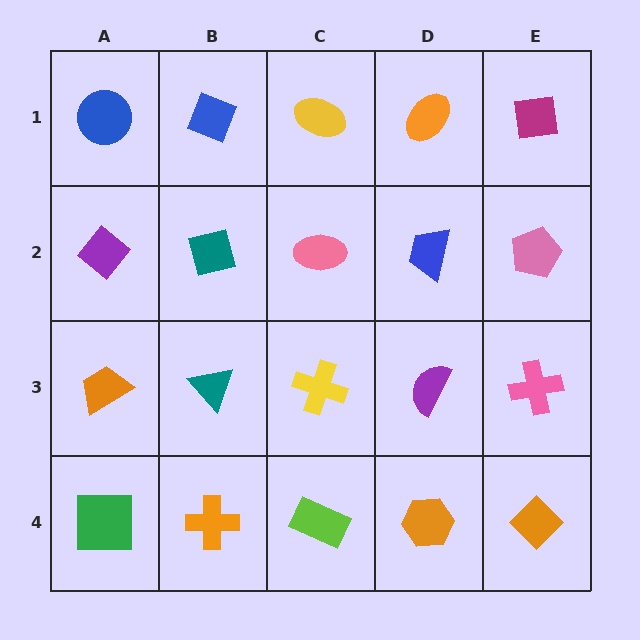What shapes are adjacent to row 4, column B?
A teal triangle (row 3, column B), a green square (row 4, column A), a lime rectangle (row 4, column C).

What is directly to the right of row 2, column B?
A pink ellipse.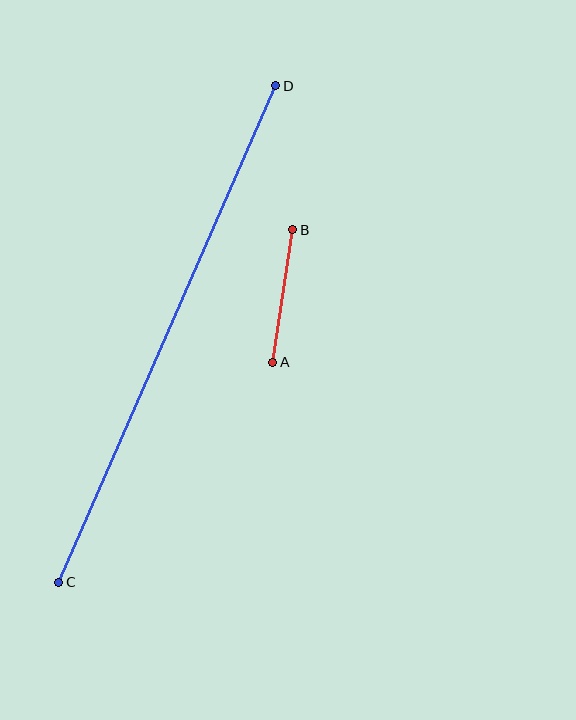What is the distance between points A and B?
The distance is approximately 134 pixels.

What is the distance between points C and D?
The distance is approximately 541 pixels.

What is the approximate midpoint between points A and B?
The midpoint is at approximately (283, 296) pixels.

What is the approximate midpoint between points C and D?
The midpoint is at approximately (167, 334) pixels.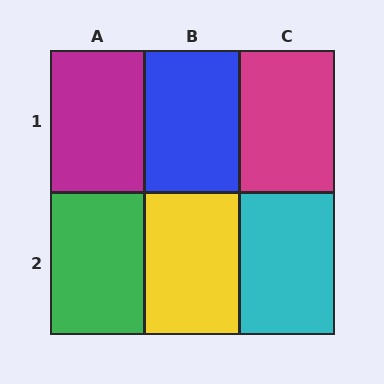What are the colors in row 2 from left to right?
Green, yellow, cyan.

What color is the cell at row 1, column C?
Magenta.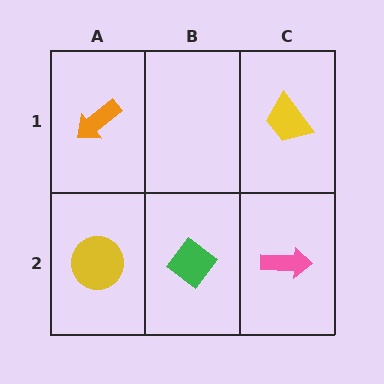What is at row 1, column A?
An orange arrow.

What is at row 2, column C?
A pink arrow.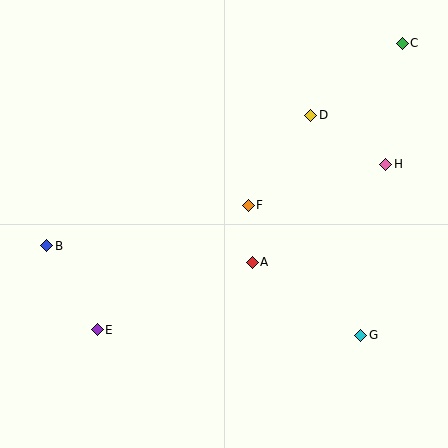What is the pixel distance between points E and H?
The distance between E and H is 332 pixels.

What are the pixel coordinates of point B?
Point B is at (47, 246).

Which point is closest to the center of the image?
Point F at (248, 206) is closest to the center.